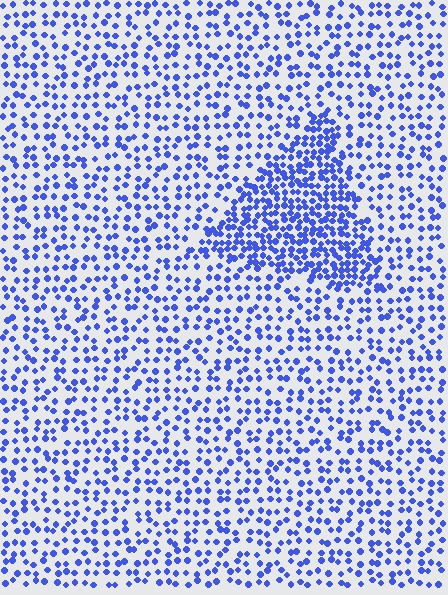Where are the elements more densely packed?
The elements are more densely packed inside the triangle boundary.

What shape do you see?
I see a triangle.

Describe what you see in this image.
The image contains small blue elements arranged at two different densities. A triangle-shaped region is visible where the elements are more densely packed than the surrounding area.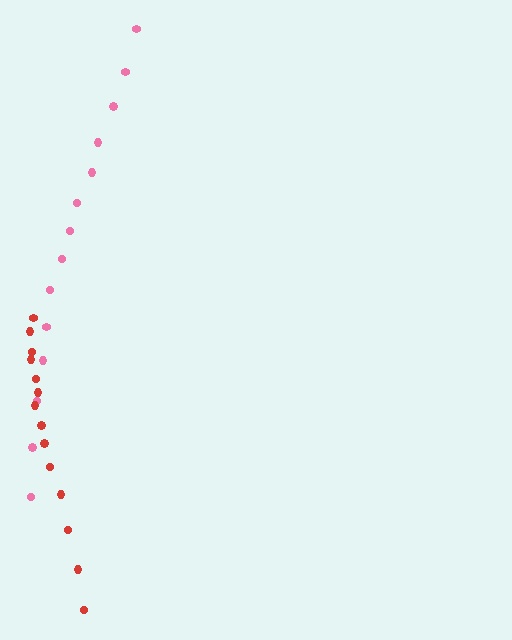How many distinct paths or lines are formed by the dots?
There are 2 distinct paths.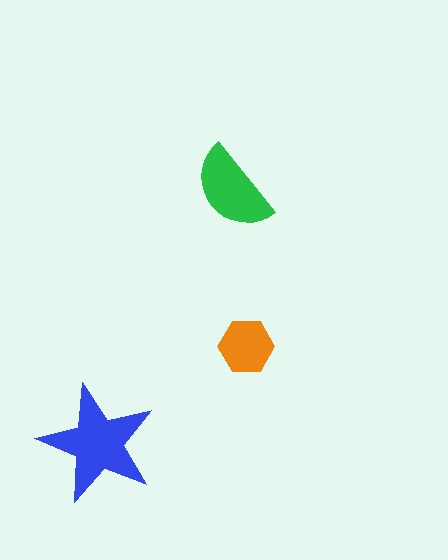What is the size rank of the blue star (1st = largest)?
1st.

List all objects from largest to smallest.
The blue star, the green semicircle, the orange hexagon.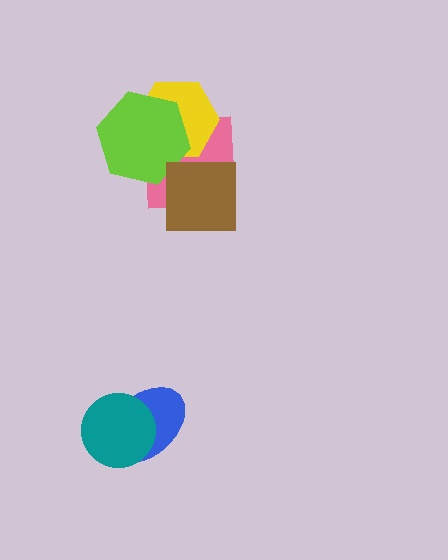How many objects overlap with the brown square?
1 object overlaps with the brown square.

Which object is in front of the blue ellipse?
The teal circle is in front of the blue ellipse.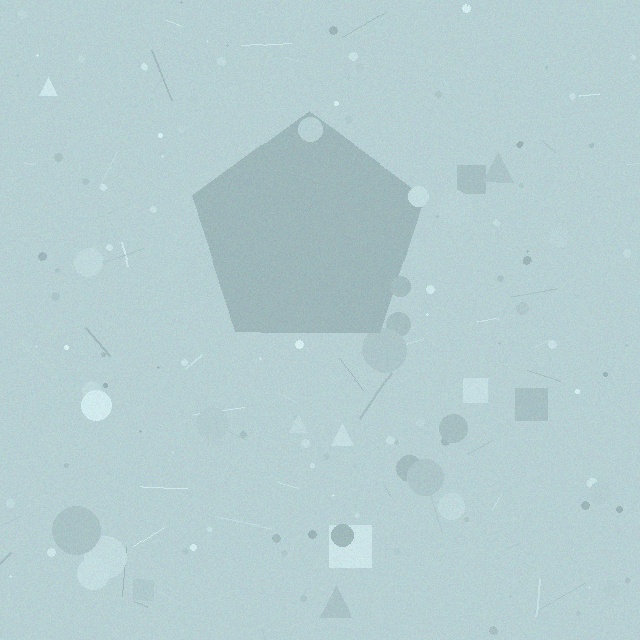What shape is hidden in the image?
A pentagon is hidden in the image.